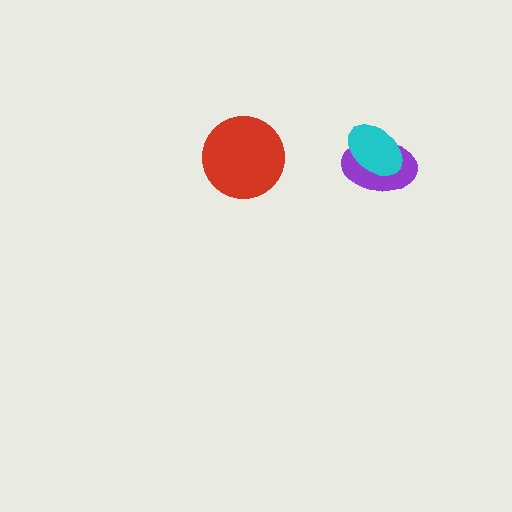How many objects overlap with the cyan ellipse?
1 object overlaps with the cyan ellipse.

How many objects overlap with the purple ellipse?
1 object overlaps with the purple ellipse.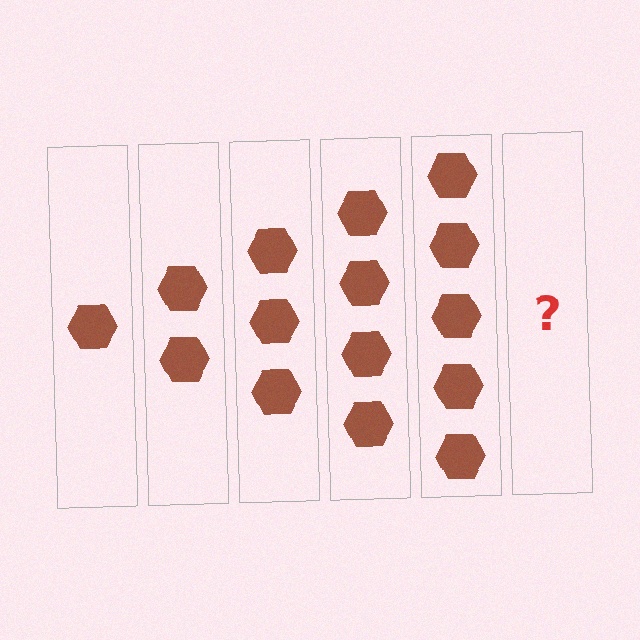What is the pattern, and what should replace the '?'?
The pattern is that each step adds one more hexagon. The '?' should be 6 hexagons.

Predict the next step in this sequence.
The next step is 6 hexagons.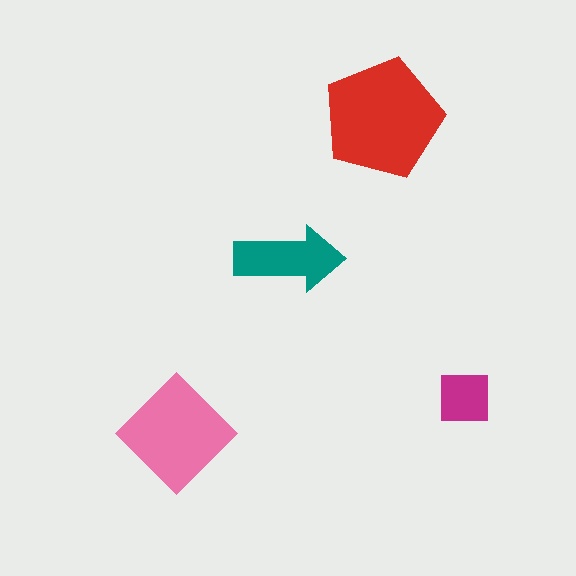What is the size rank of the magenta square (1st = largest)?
4th.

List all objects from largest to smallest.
The red pentagon, the pink diamond, the teal arrow, the magenta square.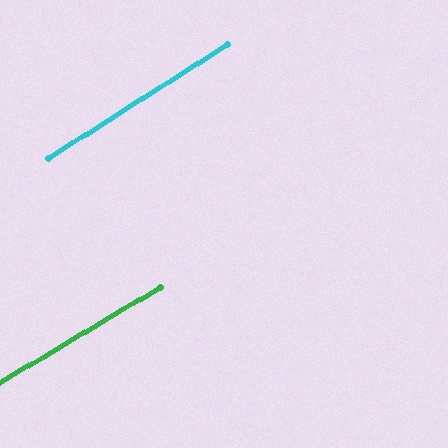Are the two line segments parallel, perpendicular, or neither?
Parallel — their directions differ by only 1.8°.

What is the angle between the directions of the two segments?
Approximately 2 degrees.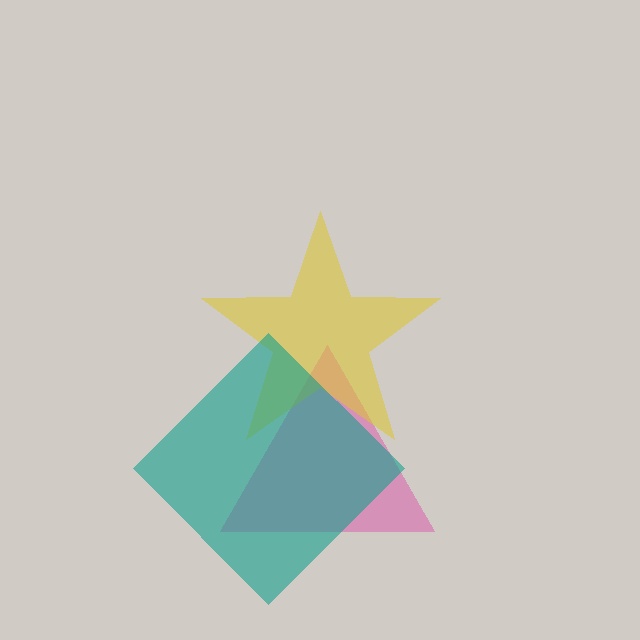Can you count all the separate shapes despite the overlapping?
Yes, there are 3 separate shapes.